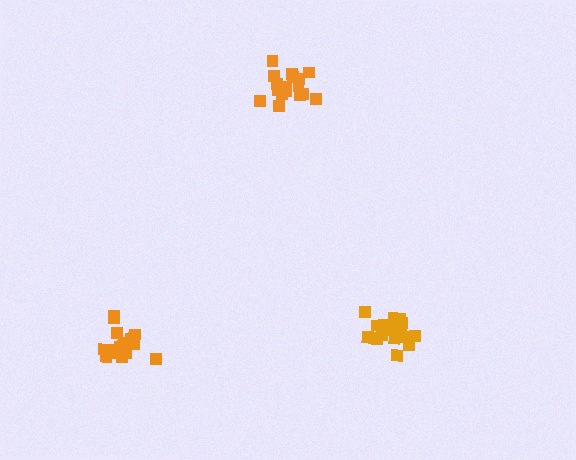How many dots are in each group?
Group 1: 17 dots, Group 2: 17 dots, Group 3: 21 dots (55 total).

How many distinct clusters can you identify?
There are 3 distinct clusters.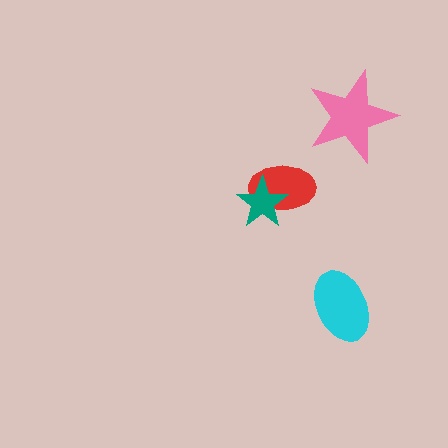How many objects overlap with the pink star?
0 objects overlap with the pink star.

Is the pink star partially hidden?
No, no other shape covers it.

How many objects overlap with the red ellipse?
1 object overlaps with the red ellipse.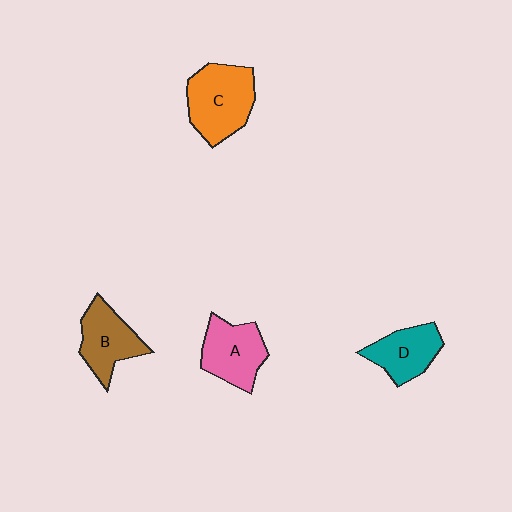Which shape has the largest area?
Shape C (orange).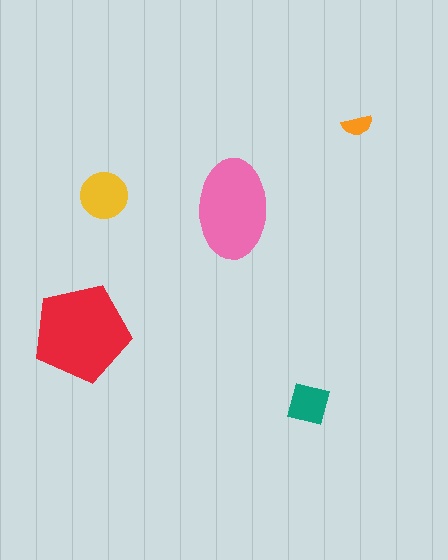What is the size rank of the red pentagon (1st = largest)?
1st.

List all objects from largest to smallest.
The red pentagon, the pink ellipse, the yellow circle, the teal square, the orange semicircle.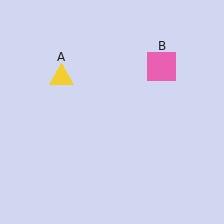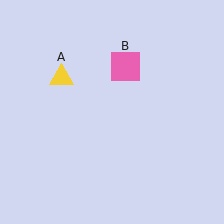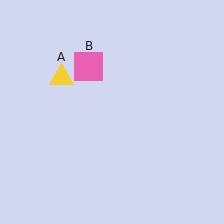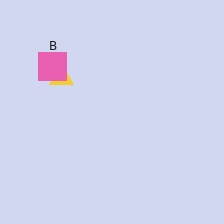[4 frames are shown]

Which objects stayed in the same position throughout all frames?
Yellow triangle (object A) remained stationary.